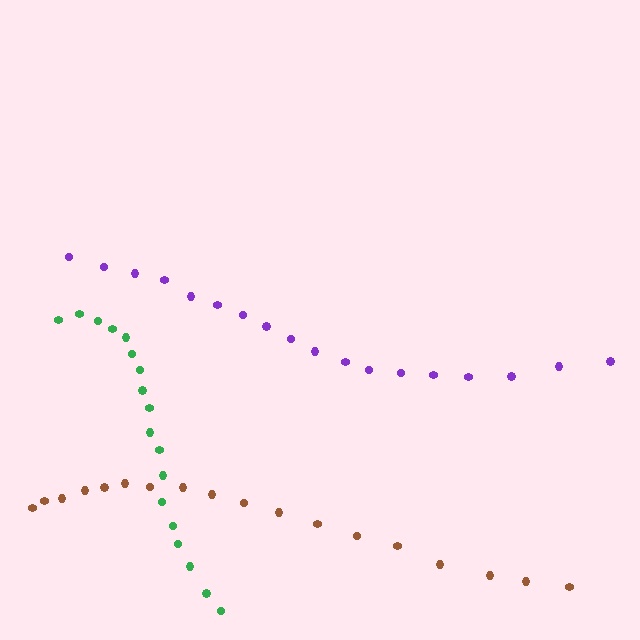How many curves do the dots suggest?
There are 3 distinct paths.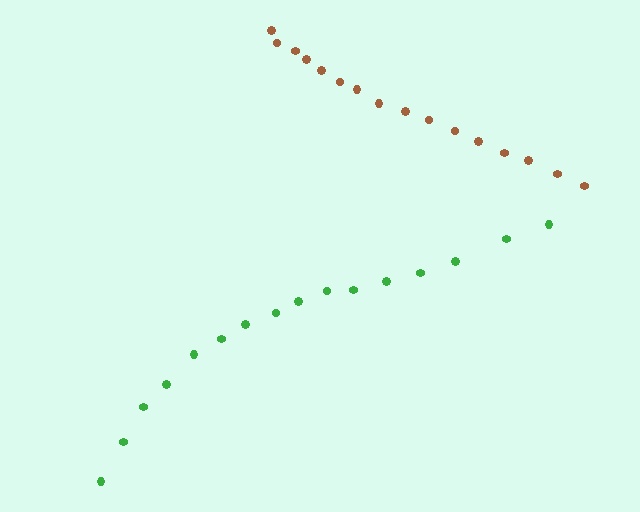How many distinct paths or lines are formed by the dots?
There are 2 distinct paths.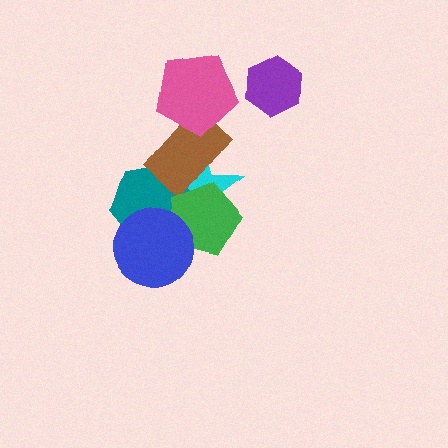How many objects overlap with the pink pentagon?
1 object overlaps with the pink pentagon.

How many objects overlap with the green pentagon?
4 objects overlap with the green pentagon.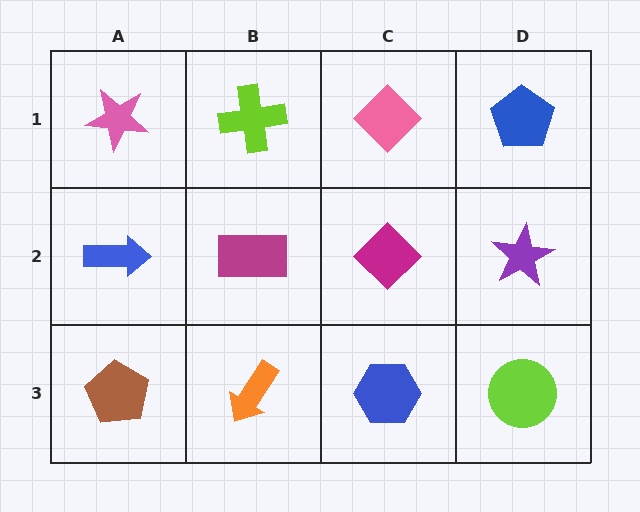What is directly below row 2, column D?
A lime circle.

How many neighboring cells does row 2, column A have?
3.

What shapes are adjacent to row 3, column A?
A blue arrow (row 2, column A), an orange arrow (row 3, column B).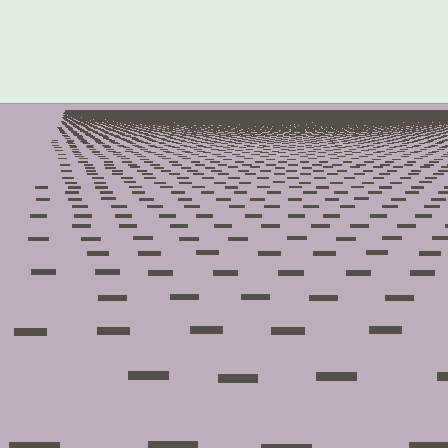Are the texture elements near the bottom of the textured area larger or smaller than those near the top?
Larger. Near the bottom, elements are closer to the viewer and appear at a bigger on-screen size.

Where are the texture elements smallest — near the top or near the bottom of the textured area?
Near the top.